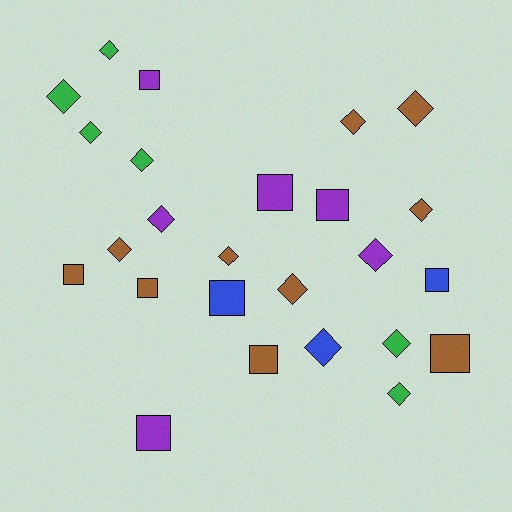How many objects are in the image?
There are 25 objects.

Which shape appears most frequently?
Diamond, with 15 objects.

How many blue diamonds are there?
There is 1 blue diamond.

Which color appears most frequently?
Brown, with 10 objects.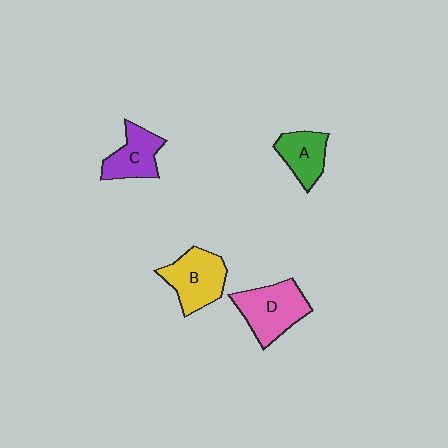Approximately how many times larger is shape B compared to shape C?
Approximately 1.3 times.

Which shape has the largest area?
Shape D (pink).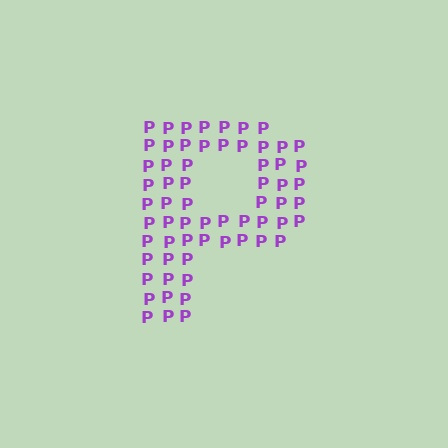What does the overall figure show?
The overall figure shows the letter P.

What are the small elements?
The small elements are letter P's.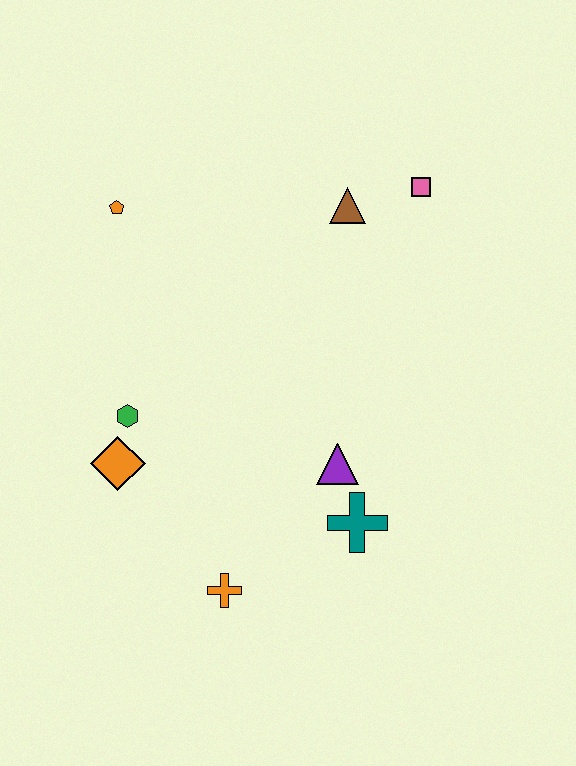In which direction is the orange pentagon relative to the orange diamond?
The orange pentagon is above the orange diamond.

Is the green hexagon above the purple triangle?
Yes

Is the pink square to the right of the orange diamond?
Yes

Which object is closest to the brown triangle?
The pink square is closest to the brown triangle.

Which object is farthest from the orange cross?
The pink square is farthest from the orange cross.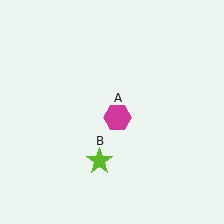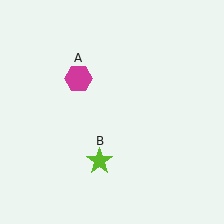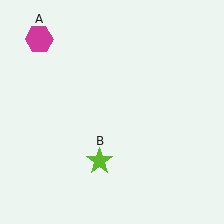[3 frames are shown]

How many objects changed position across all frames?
1 object changed position: magenta hexagon (object A).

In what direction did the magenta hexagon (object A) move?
The magenta hexagon (object A) moved up and to the left.